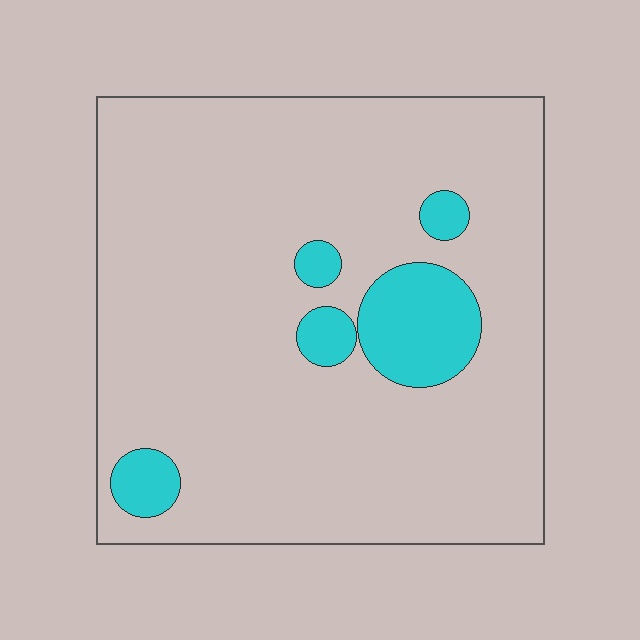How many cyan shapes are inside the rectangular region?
5.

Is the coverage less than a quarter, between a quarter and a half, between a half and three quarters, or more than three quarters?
Less than a quarter.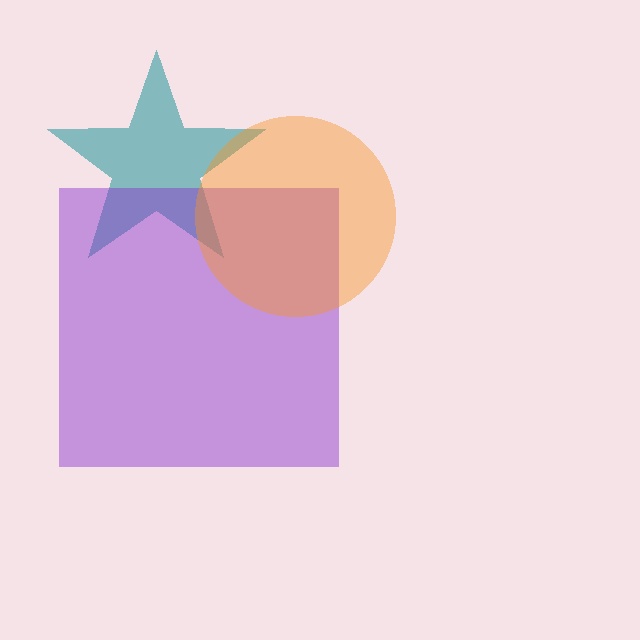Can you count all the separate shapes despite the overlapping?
Yes, there are 3 separate shapes.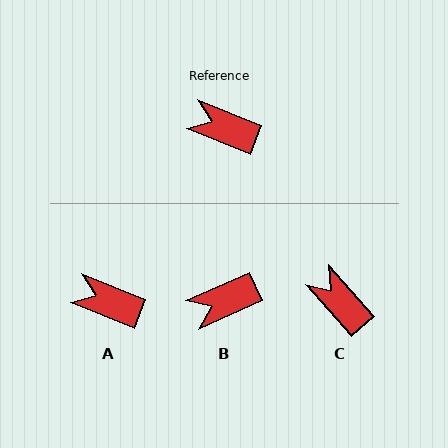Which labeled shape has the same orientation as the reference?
A.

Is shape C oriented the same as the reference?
No, it is off by about 26 degrees.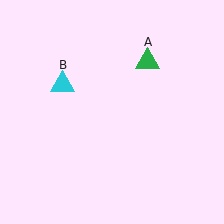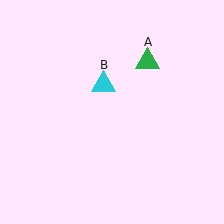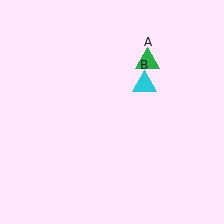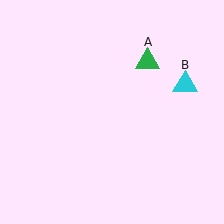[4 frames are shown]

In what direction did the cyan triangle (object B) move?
The cyan triangle (object B) moved right.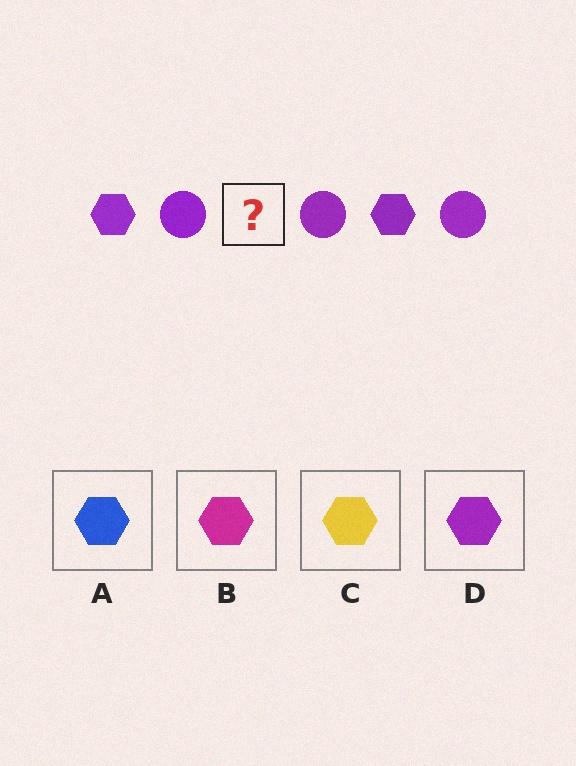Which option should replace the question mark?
Option D.